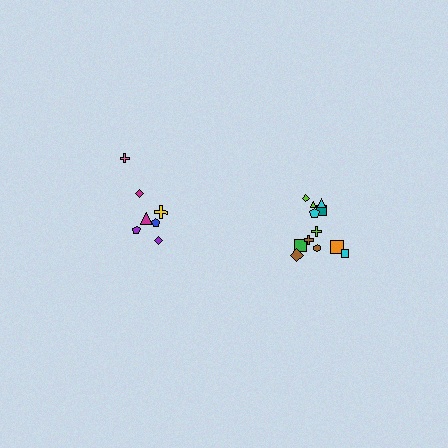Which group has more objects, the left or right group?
The right group.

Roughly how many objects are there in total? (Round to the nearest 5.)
Roughly 20 objects in total.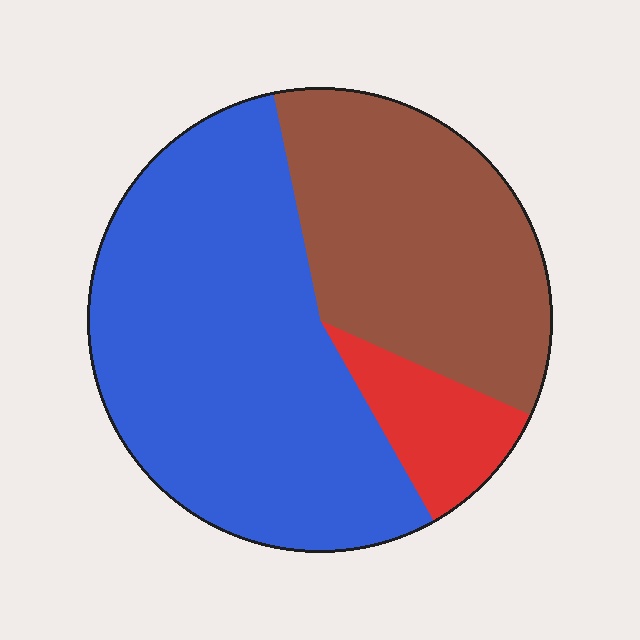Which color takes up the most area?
Blue, at roughly 55%.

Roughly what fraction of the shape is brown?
Brown takes up about one third (1/3) of the shape.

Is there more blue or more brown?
Blue.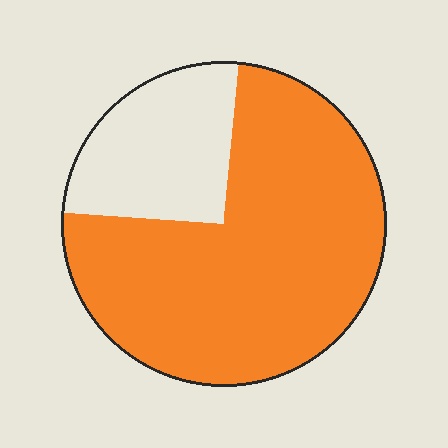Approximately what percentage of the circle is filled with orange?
Approximately 75%.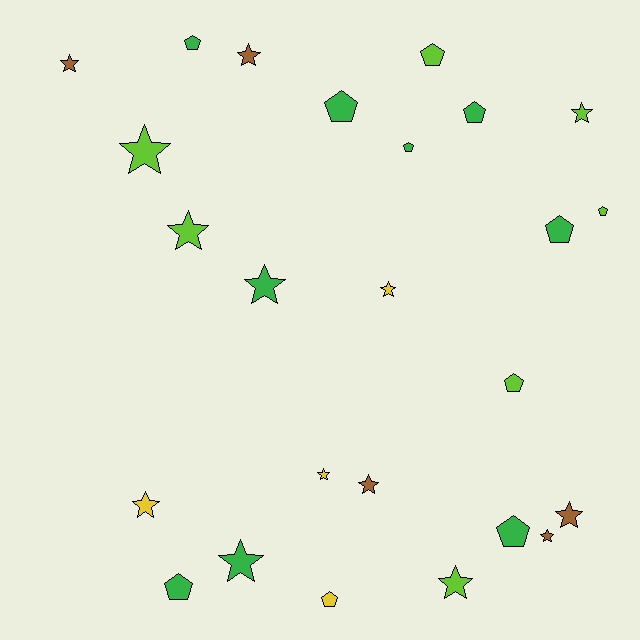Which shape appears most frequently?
Star, with 14 objects.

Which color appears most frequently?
Green, with 9 objects.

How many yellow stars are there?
There are 3 yellow stars.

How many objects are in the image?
There are 25 objects.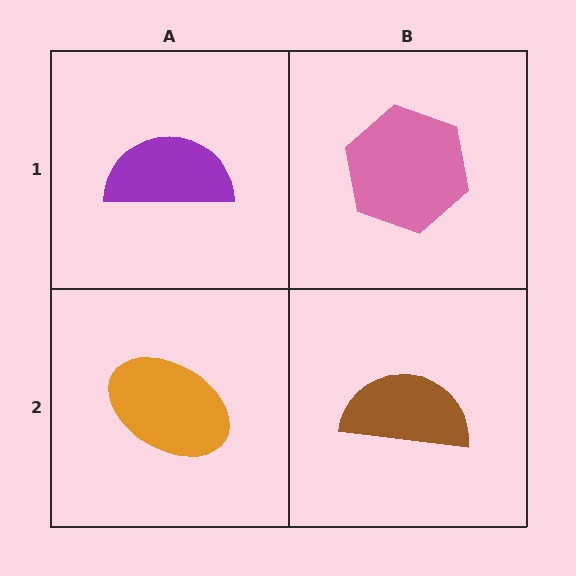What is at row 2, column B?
A brown semicircle.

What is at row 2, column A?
An orange ellipse.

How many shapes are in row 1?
2 shapes.